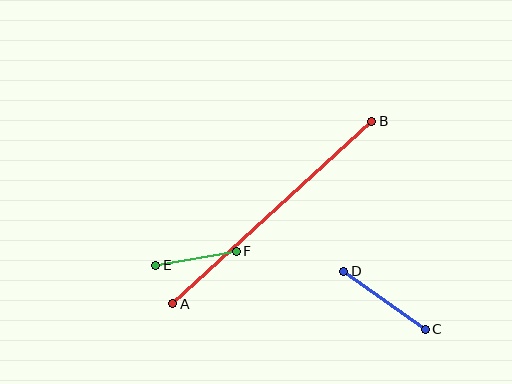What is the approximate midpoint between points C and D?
The midpoint is at approximately (385, 300) pixels.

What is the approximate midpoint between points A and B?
The midpoint is at approximately (272, 212) pixels.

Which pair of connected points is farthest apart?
Points A and B are farthest apart.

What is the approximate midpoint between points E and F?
The midpoint is at approximately (196, 258) pixels.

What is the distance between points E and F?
The distance is approximately 81 pixels.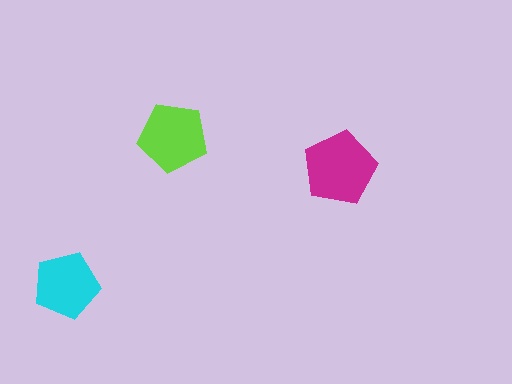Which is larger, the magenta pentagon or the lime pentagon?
The magenta one.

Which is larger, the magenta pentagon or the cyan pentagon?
The magenta one.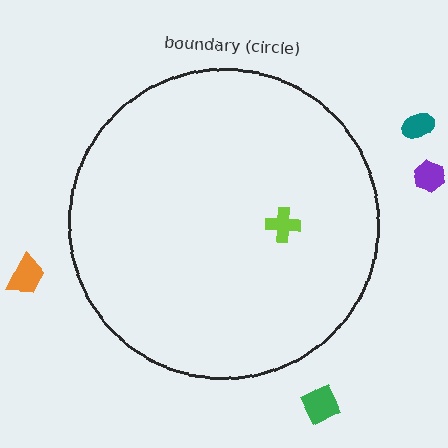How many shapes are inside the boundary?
1 inside, 4 outside.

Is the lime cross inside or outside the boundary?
Inside.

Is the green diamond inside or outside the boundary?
Outside.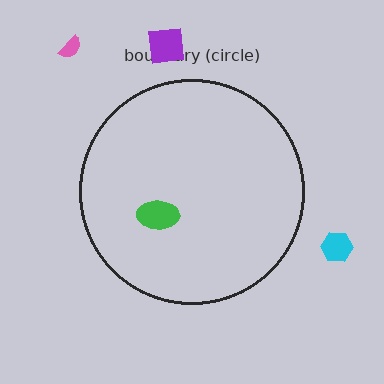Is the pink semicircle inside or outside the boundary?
Outside.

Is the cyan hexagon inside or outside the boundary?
Outside.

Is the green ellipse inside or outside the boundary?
Inside.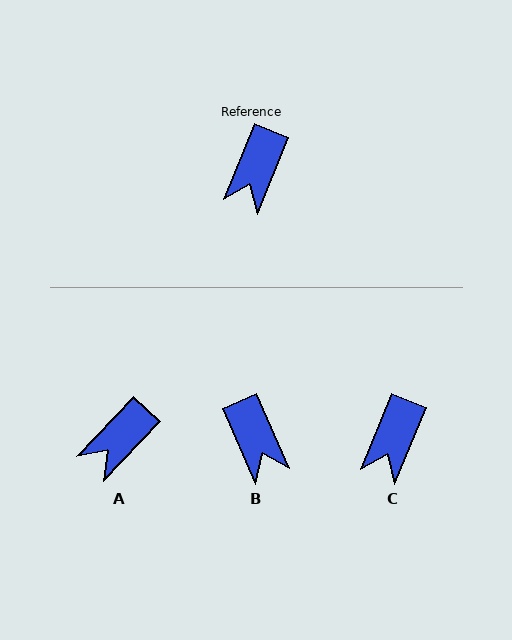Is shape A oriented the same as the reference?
No, it is off by about 21 degrees.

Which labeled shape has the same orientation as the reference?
C.